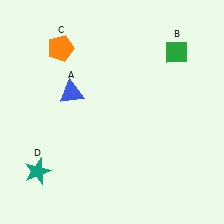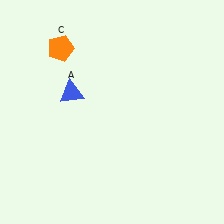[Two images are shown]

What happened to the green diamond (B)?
The green diamond (B) was removed in Image 2. It was in the top-right area of Image 1.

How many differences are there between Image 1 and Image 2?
There are 2 differences between the two images.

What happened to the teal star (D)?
The teal star (D) was removed in Image 2. It was in the bottom-left area of Image 1.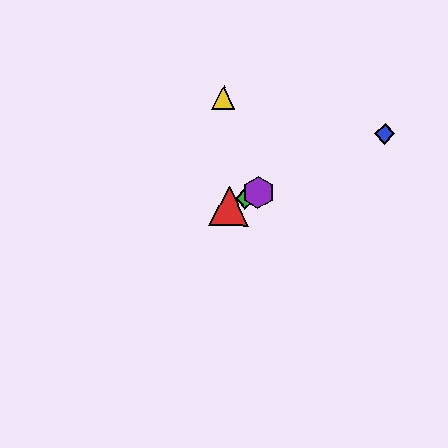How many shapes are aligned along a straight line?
4 shapes (the red triangle, the blue diamond, the green diamond, the purple hexagon) are aligned along a straight line.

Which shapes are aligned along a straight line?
The red triangle, the blue diamond, the green diamond, the purple hexagon are aligned along a straight line.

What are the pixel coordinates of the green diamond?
The green diamond is at (245, 199).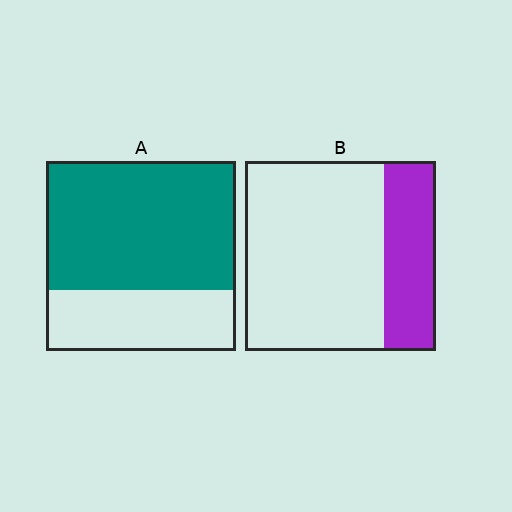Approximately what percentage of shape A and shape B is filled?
A is approximately 70% and B is approximately 25%.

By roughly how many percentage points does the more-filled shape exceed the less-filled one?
By roughly 40 percentage points (A over B).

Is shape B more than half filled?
No.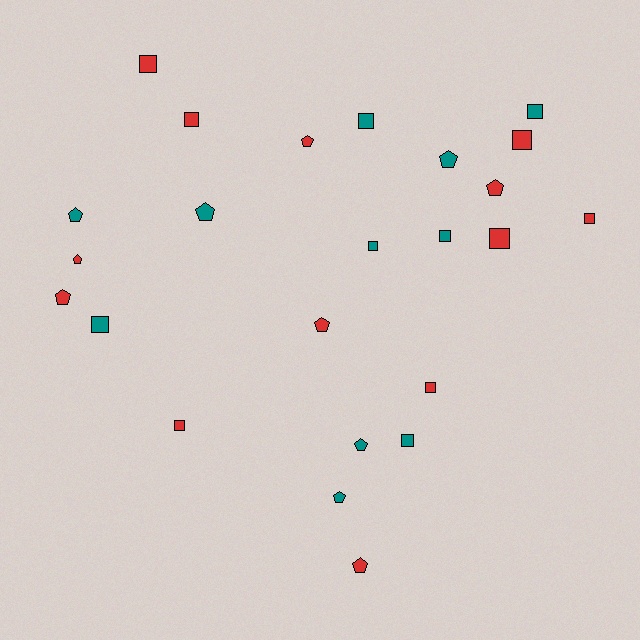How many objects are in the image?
There are 24 objects.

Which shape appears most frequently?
Square, with 13 objects.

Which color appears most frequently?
Red, with 13 objects.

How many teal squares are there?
There are 6 teal squares.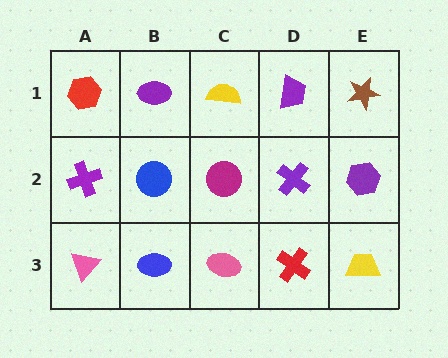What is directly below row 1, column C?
A magenta circle.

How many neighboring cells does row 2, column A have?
3.